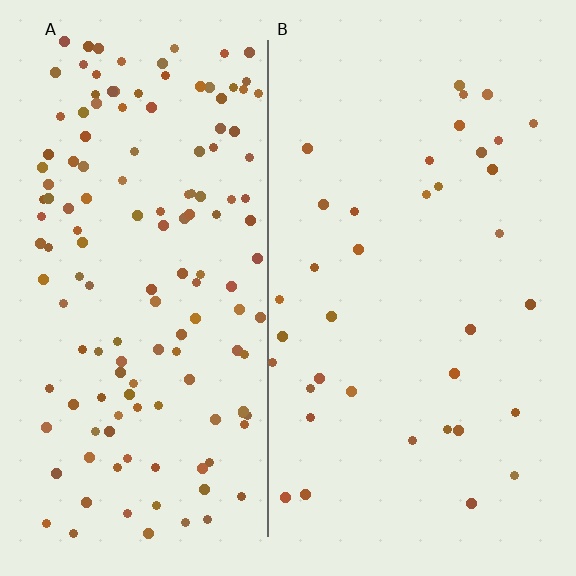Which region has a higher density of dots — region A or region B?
A (the left).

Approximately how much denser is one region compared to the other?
Approximately 3.9× — region A over region B.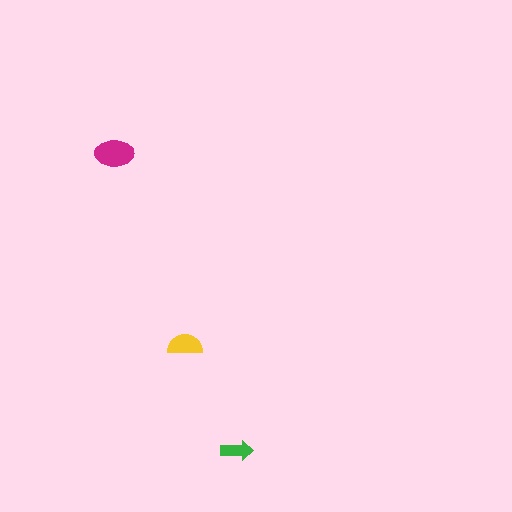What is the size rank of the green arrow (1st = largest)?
3rd.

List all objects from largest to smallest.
The magenta ellipse, the yellow semicircle, the green arrow.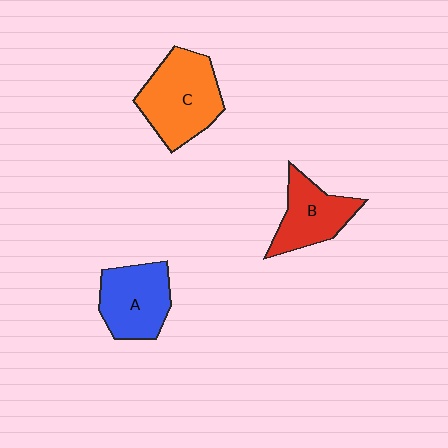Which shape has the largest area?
Shape C (orange).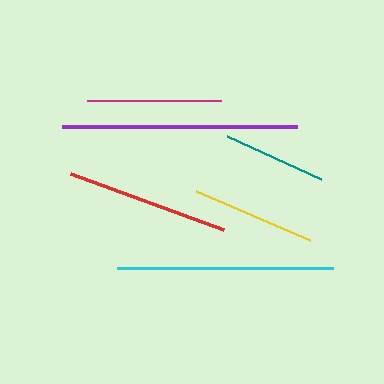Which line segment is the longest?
The purple line is the longest at approximately 235 pixels.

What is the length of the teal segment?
The teal segment is approximately 104 pixels long.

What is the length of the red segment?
The red segment is approximately 163 pixels long.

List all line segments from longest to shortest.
From longest to shortest: purple, cyan, red, magenta, yellow, teal.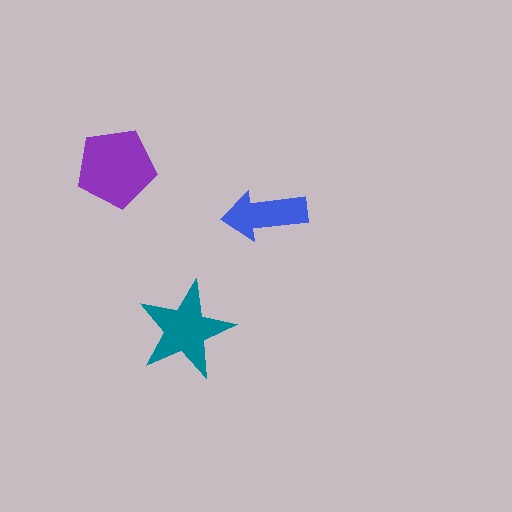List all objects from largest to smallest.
The purple pentagon, the teal star, the blue arrow.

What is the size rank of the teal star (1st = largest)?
2nd.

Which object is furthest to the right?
The blue arrow is rightmost.